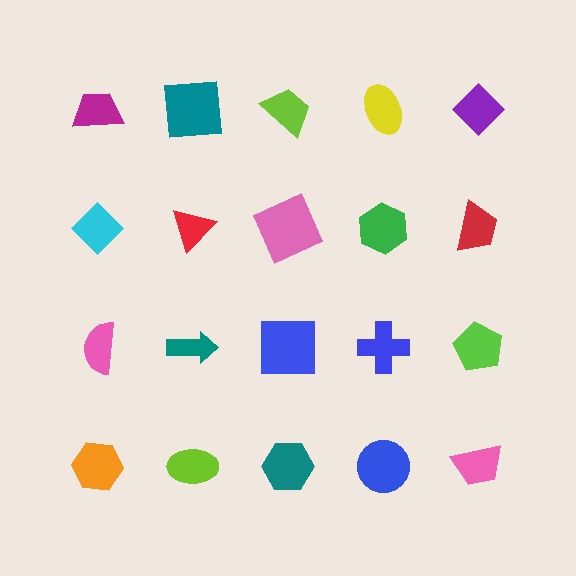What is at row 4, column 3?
A teal hexagon.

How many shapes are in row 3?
5 shapes.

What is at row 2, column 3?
A pink square.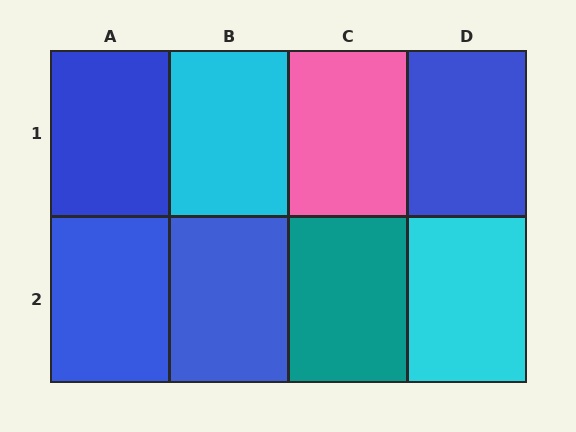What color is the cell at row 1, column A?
Blue.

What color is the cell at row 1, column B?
Cyan.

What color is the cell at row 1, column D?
Blue.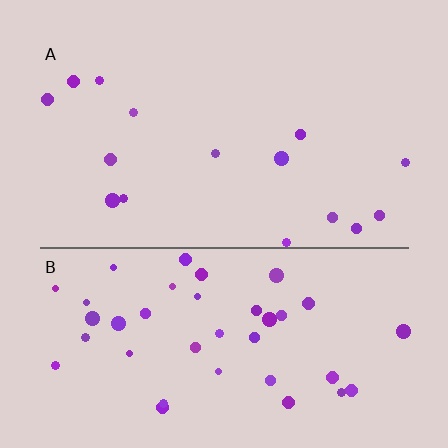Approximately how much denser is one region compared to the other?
Approximately 2.6× — region B over region A.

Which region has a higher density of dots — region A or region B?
B (the bottom).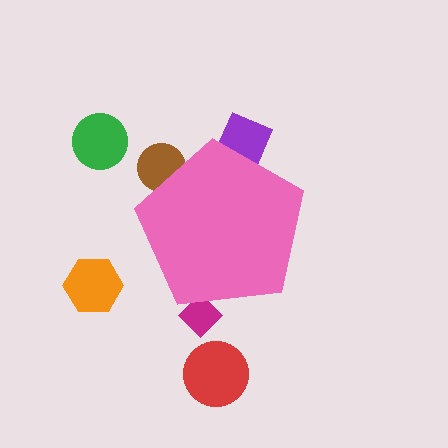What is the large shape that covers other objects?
A pink pentagon.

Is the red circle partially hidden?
No, the red circle is fully visible.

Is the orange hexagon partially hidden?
No, the orange hexagon is fully visible.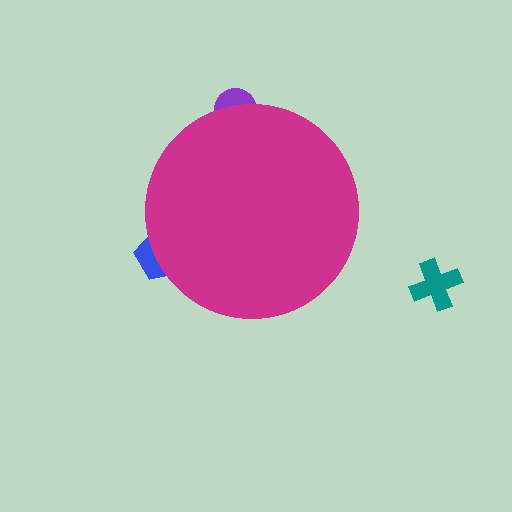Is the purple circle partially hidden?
Yes, the purple circle is partially hidden behind the magenta circle.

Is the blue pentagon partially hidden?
Yes, the blue pentagon is partially hidden behind the magenta circle.